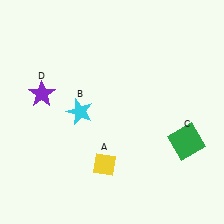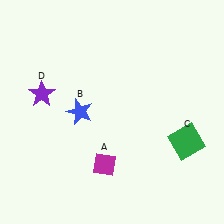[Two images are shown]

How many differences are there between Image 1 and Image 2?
There are 2 differences between the two images.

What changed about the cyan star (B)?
In Image 1, B is cyan. In Image 2, it changed to blue.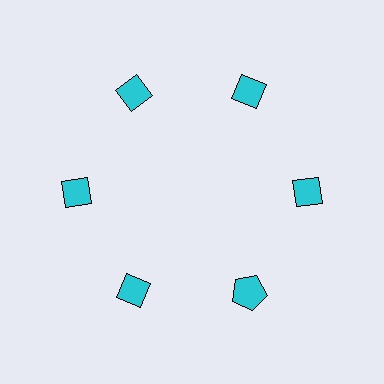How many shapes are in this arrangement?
There are 6 shapes arranged in a ring pattern.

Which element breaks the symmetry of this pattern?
The cyan pentagon at roughly the 5 o'clock position breaks the symmetry. All other shapes are cyan diamonds.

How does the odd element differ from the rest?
It has a different shape: pentagon instead of diamond.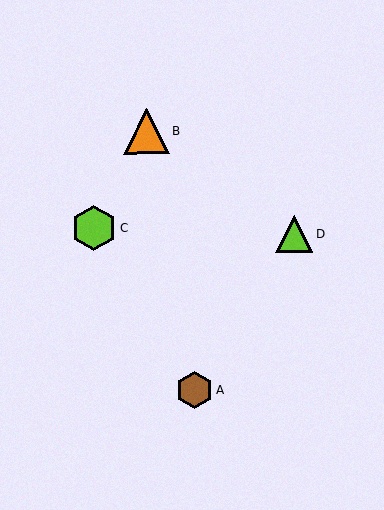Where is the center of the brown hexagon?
The center of the brown hexagon is at (195, 390).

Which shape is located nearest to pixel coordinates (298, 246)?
The lime triangle (labeled D) at (294, 234) is nearest to that location.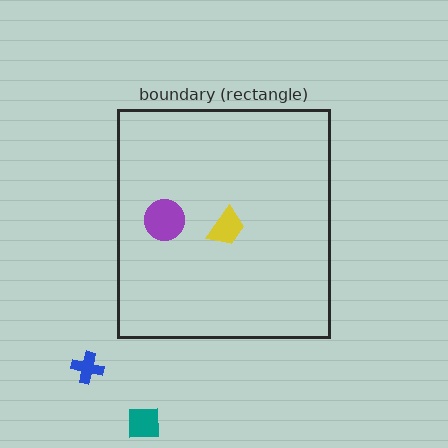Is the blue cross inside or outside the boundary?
Outside.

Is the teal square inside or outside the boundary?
Outside.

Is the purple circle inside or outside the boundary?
Inside.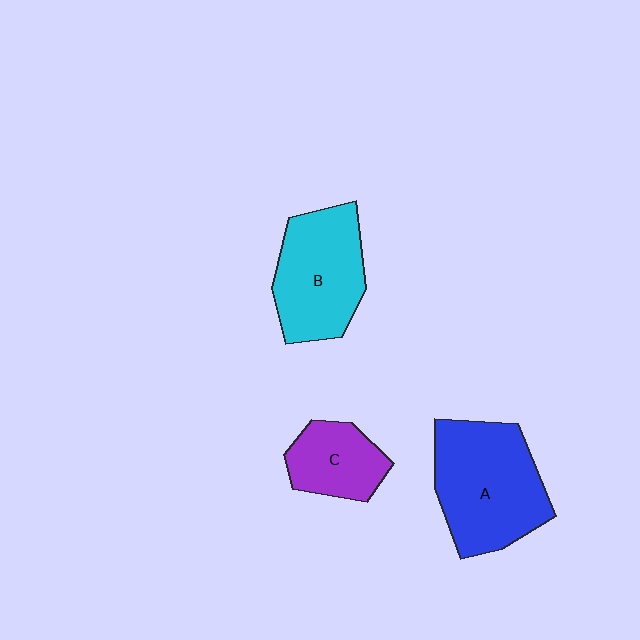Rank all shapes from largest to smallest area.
From largest to smallest: A (blue), B (cyan), C (purple).